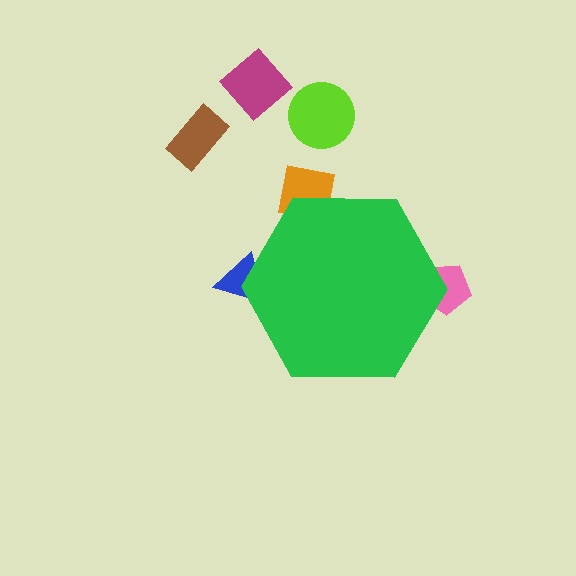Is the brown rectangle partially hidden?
No, the brown rectangle is fully visible.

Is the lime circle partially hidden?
No, the lime circle is fully visible.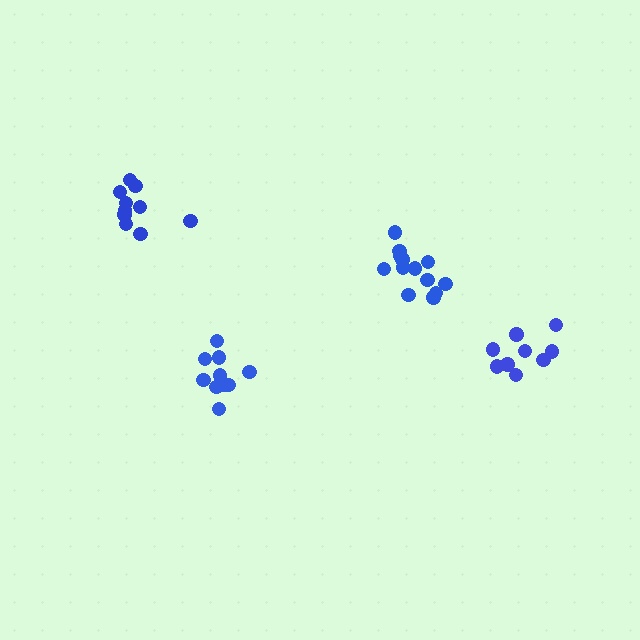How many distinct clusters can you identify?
There are 4 distinct clusters.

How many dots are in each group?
Group 1: 9 dots, Group 2: 10 dots, Group 3: 10 dots, Group 4: 13 dots (42 total).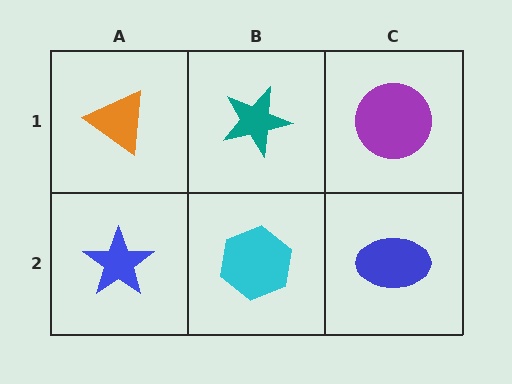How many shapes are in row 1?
3 shapes.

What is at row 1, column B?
A teal star.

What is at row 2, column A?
A blue star.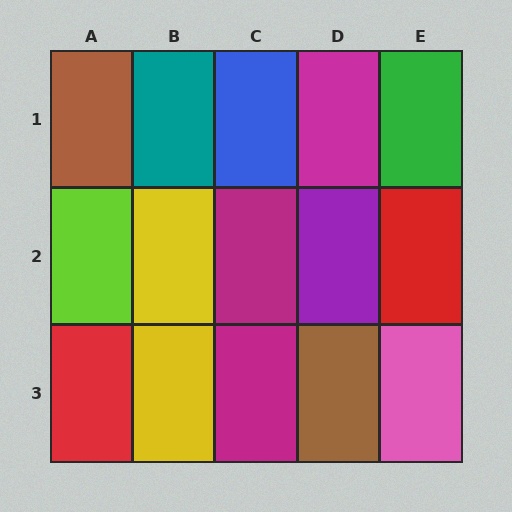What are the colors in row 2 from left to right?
Lime, yellow, magenta, purple, red.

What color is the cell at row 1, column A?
Brown.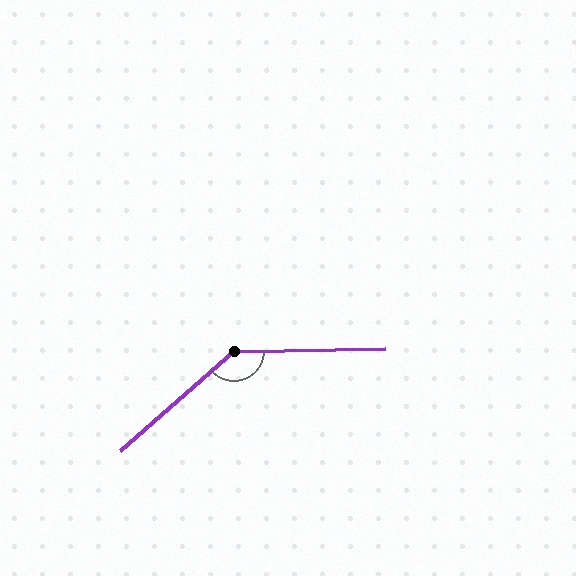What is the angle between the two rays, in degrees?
Approximately 140 degrees.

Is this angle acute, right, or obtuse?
It is obtuse.